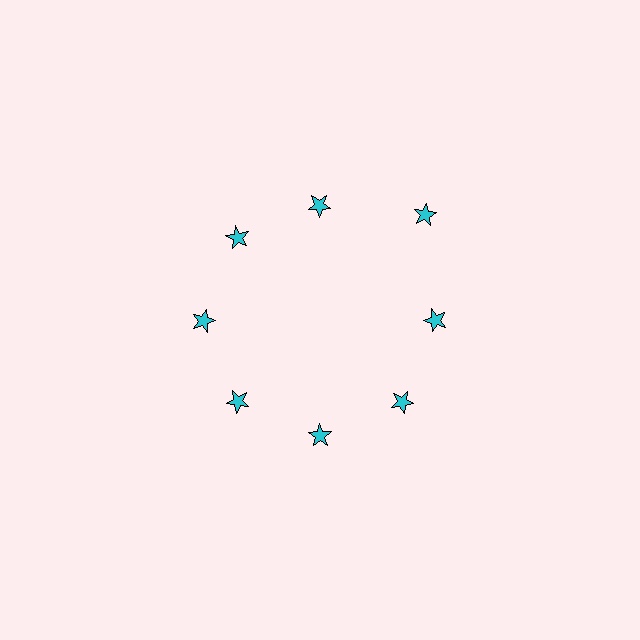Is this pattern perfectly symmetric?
No. The 8 cyan stars are arranged in a ring, but one element near the 2 o'clock position is pushed outward from the center, breaking the 8-fold rotational symmetry.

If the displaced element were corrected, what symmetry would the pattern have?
It would have 8-fold rotational symmetry — the pattern would map onto itself every 45 degrees.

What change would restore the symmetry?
The symmetry would be restored by moving it inward, back onto the ring so that all 8 stars sit at equal angles and equal distance from the center.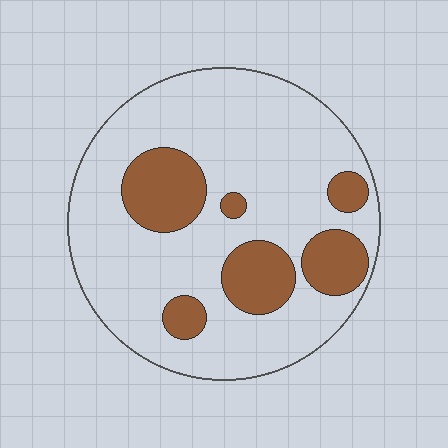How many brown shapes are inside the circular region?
6.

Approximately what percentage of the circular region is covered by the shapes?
Approximately 20%.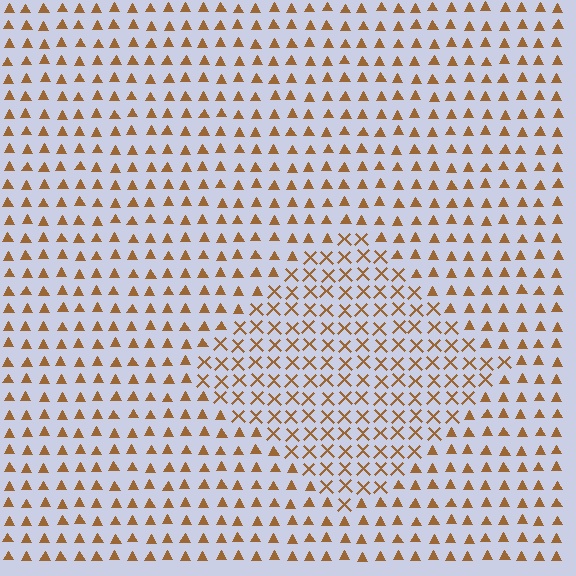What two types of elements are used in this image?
The image uses X marks inside the diamond region and triangles outside it.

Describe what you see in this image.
The image is filled with small brown elements arranged in a uniform grid. A diamond-shaped region contains X marks, while the surrounding area contains triangles. The boundary is defined purely by the change in element shape.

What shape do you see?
I see a diamond.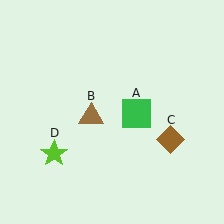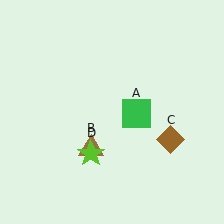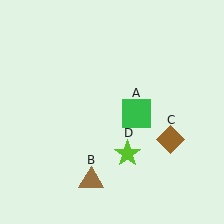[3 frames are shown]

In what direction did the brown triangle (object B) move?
The brown triangle (object B) moved down.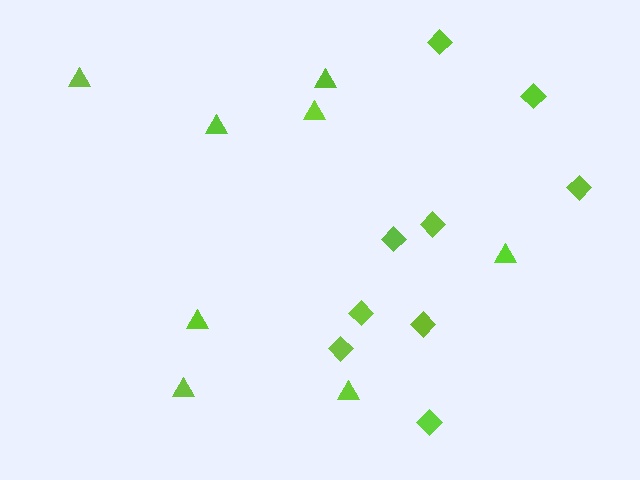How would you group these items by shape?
There are 2 groups: one group of triangles (8) and one group of diamonds (9).